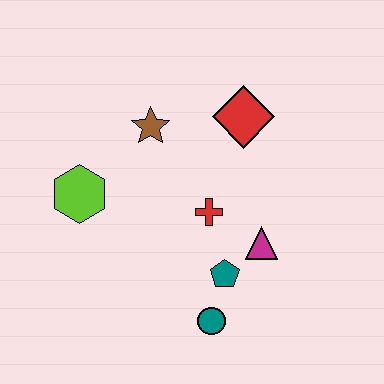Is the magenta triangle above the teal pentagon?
Yes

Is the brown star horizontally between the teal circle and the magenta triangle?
No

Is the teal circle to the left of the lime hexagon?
No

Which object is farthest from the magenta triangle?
The lime hexagon is farthest from the magenta triangle.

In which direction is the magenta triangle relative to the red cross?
The magenta triangle is to the right of the red cross.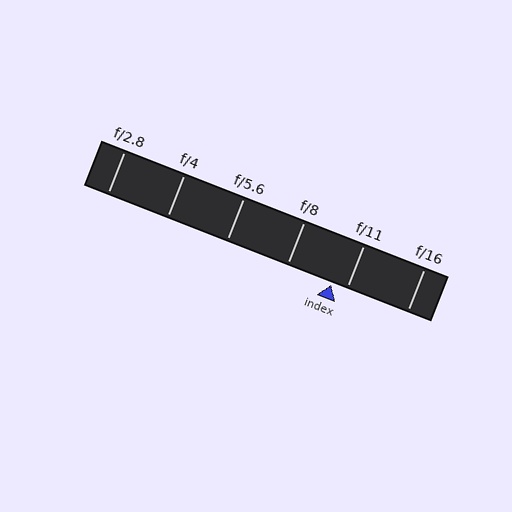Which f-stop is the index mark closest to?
The index mark is closest to f/11.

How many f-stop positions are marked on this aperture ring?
There are 6 f-stop positions marked.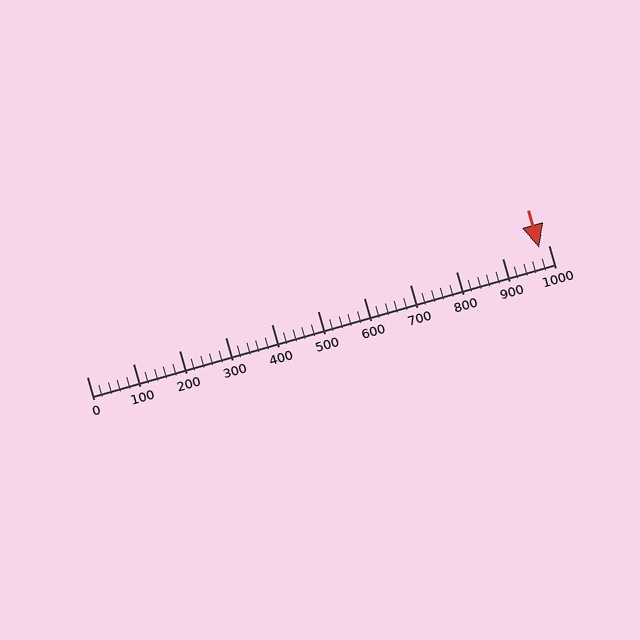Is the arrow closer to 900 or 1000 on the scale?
The arrow is closer to 1000.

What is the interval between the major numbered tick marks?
The major tick marks are spaced 100 units apart.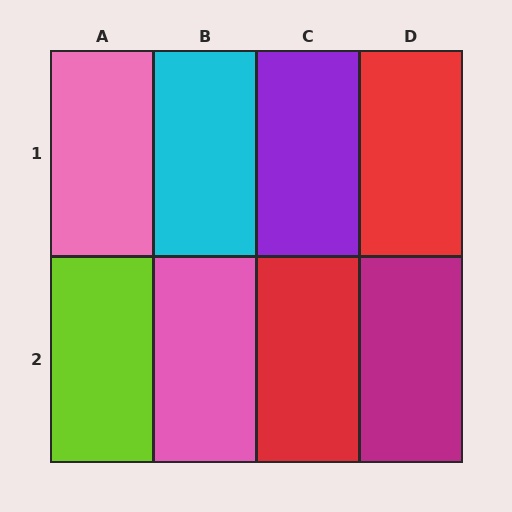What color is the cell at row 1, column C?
Purple.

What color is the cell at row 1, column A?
Pink.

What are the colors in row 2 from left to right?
Lime, pink, red, magenta.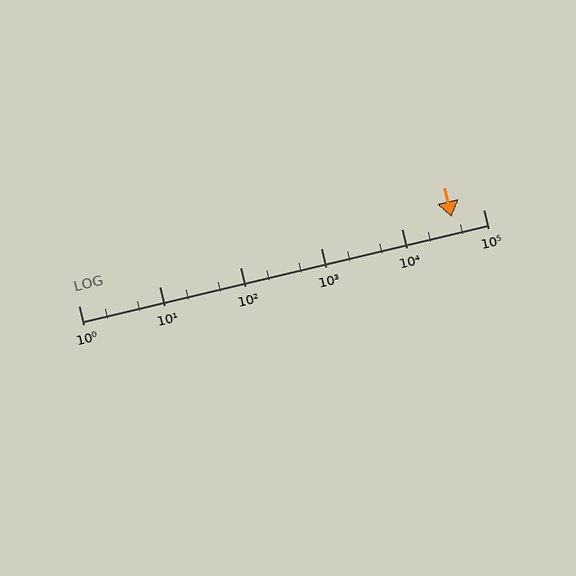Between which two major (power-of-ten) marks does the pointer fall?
The pointer is between 10000 and 100000.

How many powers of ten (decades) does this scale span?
The scale spans 5 decades, from 1 to 100000.